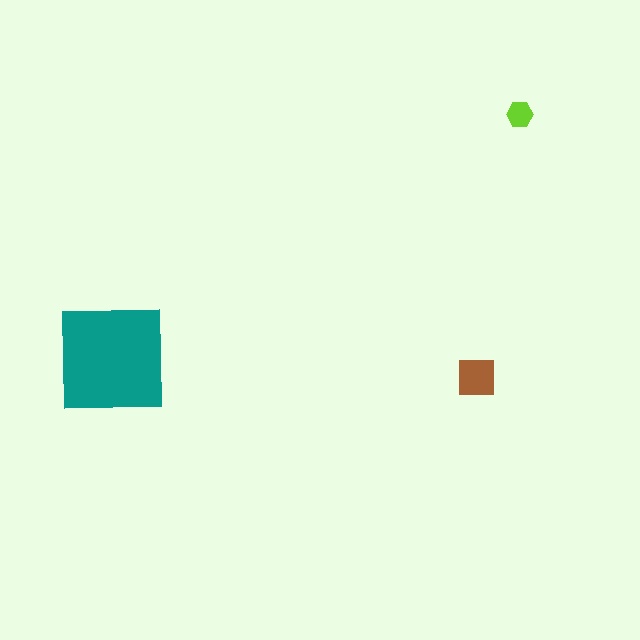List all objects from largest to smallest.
The teal square, the brown square, the lime hexagon.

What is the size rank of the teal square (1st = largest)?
1st.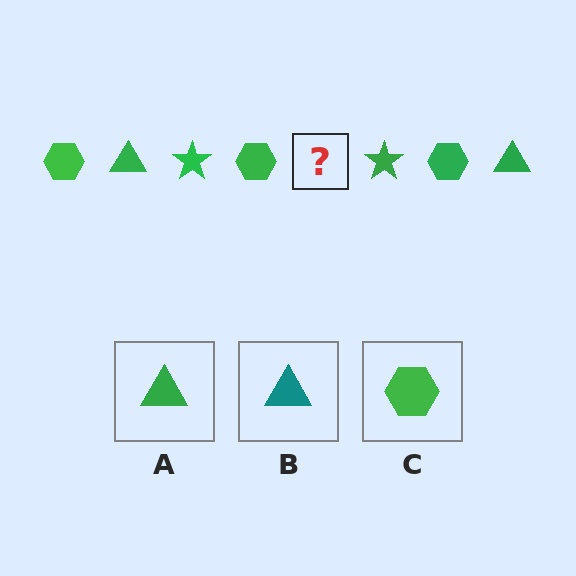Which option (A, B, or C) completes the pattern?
A.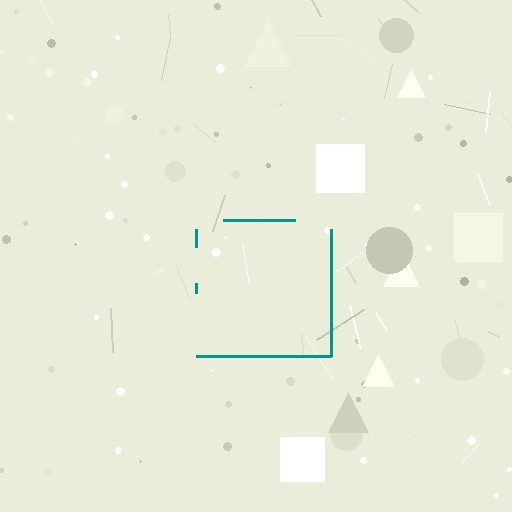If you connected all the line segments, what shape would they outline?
They would outline a square.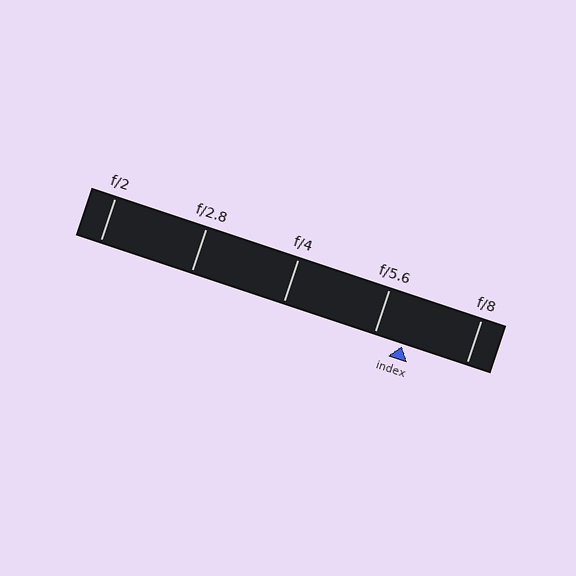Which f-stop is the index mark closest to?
The index mark is closest to f/5.6.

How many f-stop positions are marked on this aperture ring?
There are 5 f-stop positions marked.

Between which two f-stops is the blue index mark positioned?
The index mark is between f/5.6 and f/8.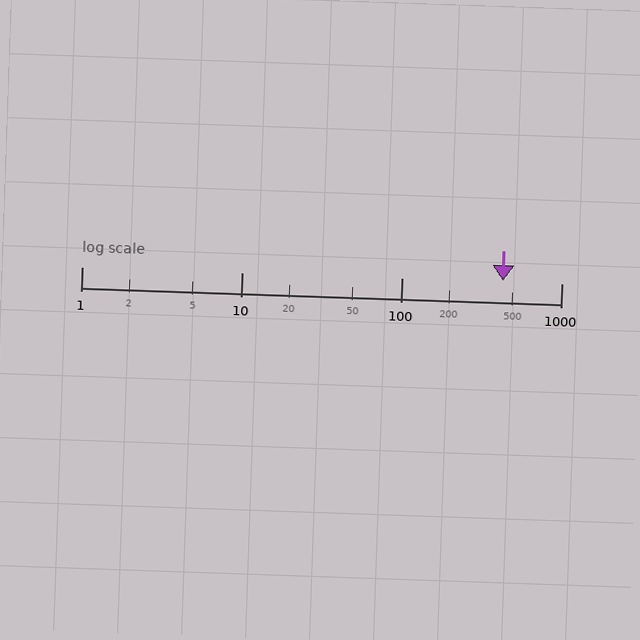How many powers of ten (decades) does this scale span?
The scale spans 3 decades, from 1 to 1000.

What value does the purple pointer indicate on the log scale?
The pointer indicates approximately 430.